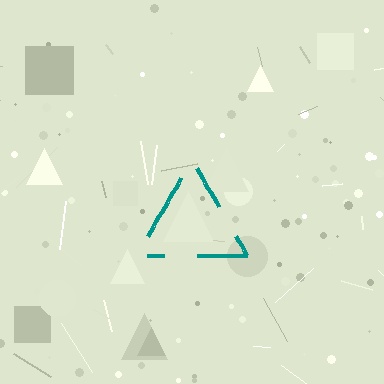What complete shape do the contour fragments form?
The contour fragments form a triangle.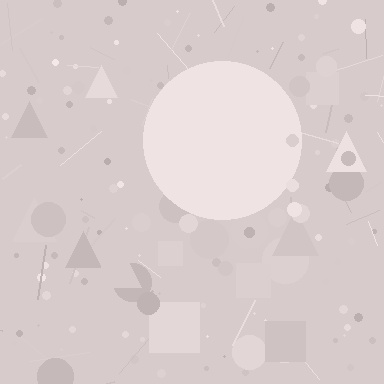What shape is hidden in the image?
A circle is hidden in the image.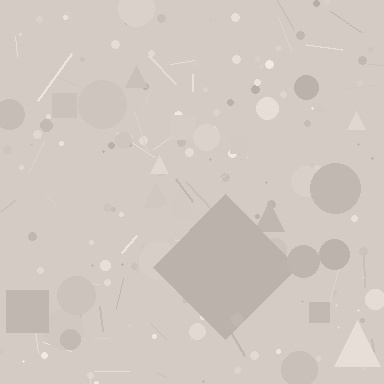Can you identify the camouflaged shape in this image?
The camouflaged shape is a diamond.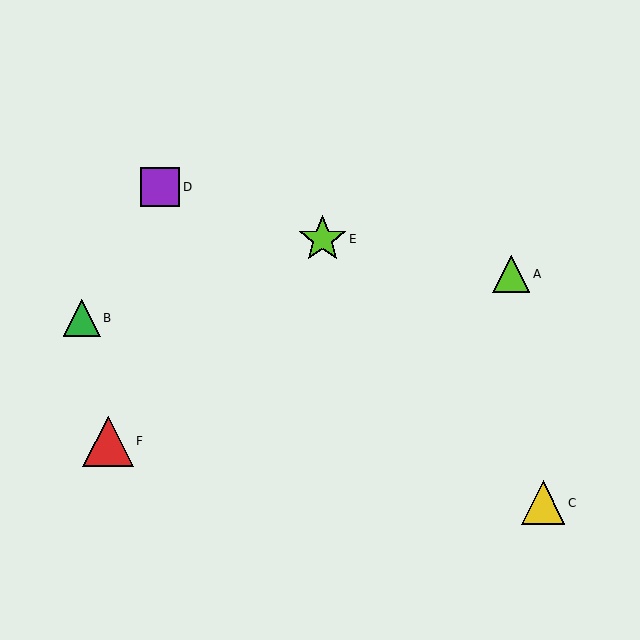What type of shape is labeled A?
Shape A is a lime triangle.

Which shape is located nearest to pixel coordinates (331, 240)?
The lime star (labeled E) at (323, 239) is nearest to that location.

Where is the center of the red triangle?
The center of the red triangle is at (108, 441).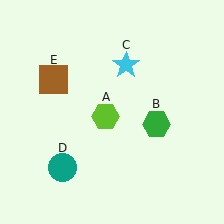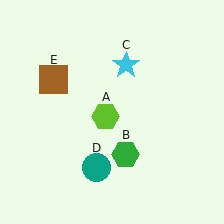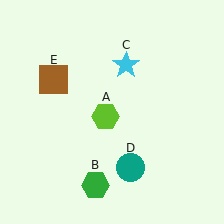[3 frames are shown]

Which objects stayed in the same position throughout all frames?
Lime hexagon (object A) and cyan star (object C) and brown square (object E) remained stationary.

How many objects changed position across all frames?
2 objects changed position: green hexagon (object B), teal circle (object D).